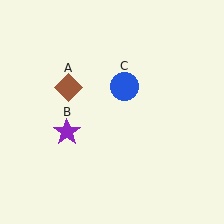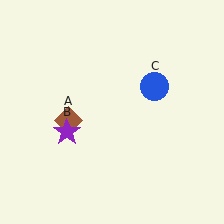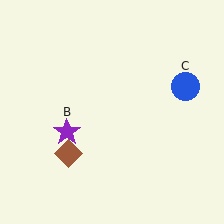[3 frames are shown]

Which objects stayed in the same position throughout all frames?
Purple star (object B) remained stationary.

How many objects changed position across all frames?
2 objects changed position: brown diamond (object A), blue circle (object C).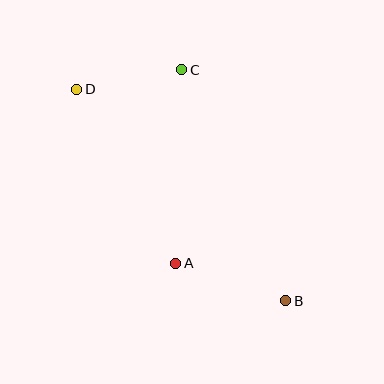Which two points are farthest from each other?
Points B and D are farthest from each other.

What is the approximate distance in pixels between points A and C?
The distance between A and C is approximately 194 pixels.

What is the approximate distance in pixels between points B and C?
The distance between B and C is approximately 253 pixels.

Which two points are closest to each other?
Points C and D are closest to each other.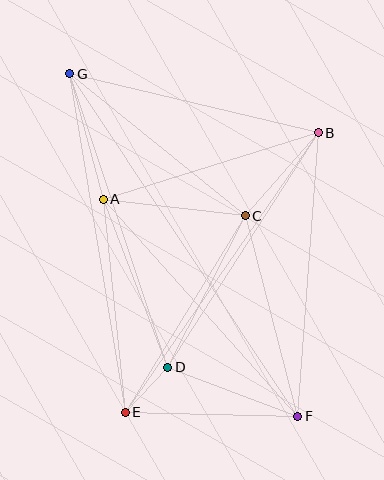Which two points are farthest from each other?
Points F and G are farthest from each other.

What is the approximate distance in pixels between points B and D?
The distance between B and D is approximately 279 pixels.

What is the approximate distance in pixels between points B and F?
The distance between B and F is approximately 284 pixels.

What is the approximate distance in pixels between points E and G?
The distance between E and G is approximately 343 pixels.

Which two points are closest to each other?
Points D and E are closest to each other.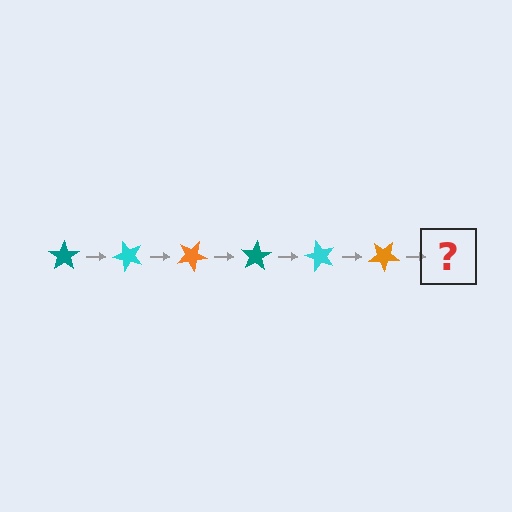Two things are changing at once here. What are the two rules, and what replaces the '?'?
The two rules are that it rotates 50 degrees each step and the color cycles through teal, cyan, and orange. The '?' should be a teal star, rotated 300 degrees from the start.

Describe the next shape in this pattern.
It should be a teal star, rotated 300 degrees from the start.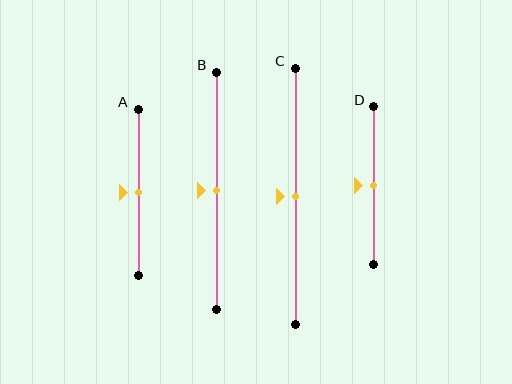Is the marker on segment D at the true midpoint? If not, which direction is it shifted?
Yes, the marker on segment D is at the true midpoint.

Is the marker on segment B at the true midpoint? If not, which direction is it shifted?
Yes, the marker on segment B is at the true midpoint.